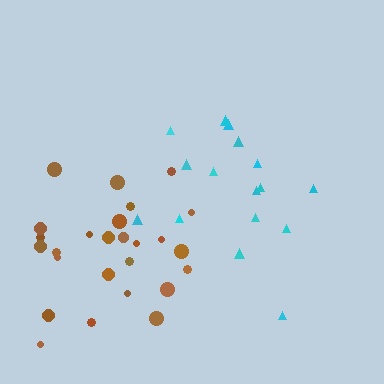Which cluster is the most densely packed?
Brown.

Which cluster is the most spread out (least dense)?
Cyan.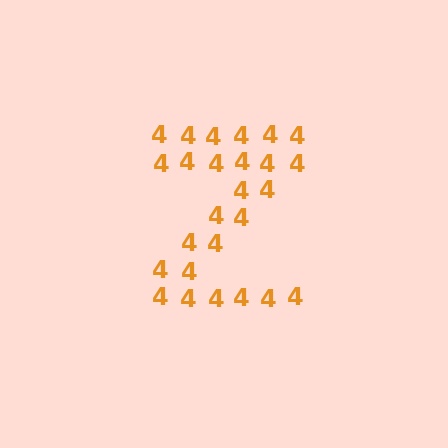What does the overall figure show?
The overall figure shows the letter Z.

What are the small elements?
The small elements are digit 4's.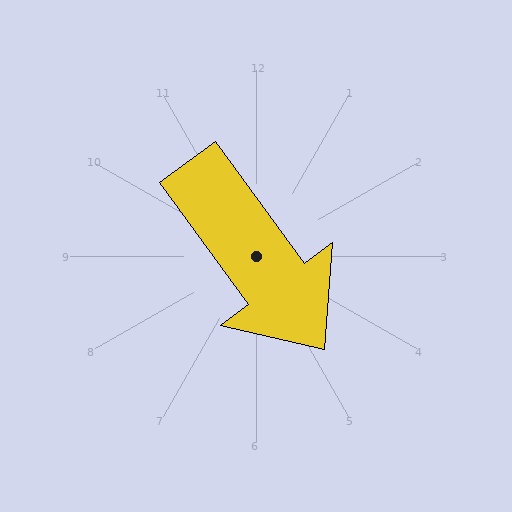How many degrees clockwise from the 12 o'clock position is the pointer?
Approximately 144 degrees.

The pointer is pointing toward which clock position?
Roughly 5 o'clock.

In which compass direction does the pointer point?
Southeast.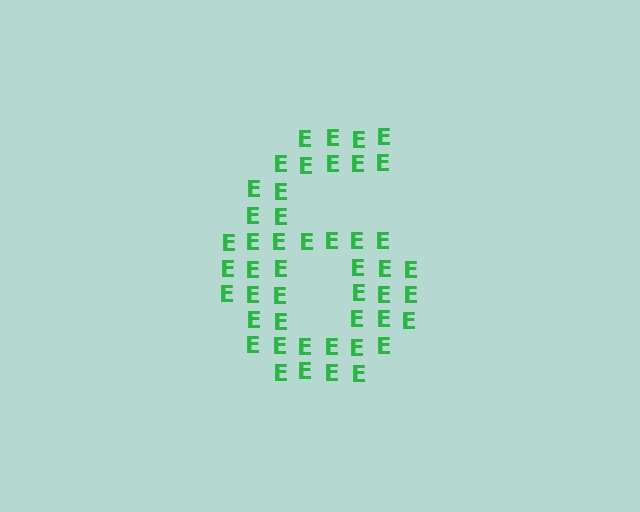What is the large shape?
The large shape is the digit 6.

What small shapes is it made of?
It is made of small letter E's.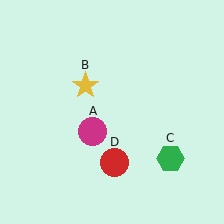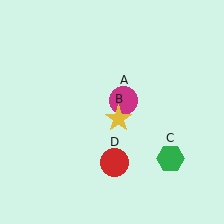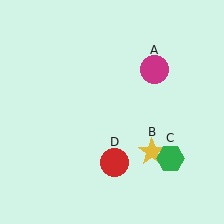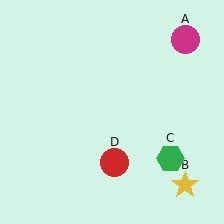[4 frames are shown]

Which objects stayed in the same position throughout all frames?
Green hexagon (object C) and red circle (object D) remained stationary.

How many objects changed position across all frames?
2 objects changed position: magenta circle (object A), yellow star (object B).